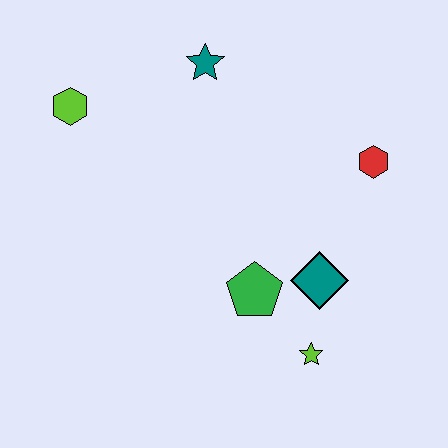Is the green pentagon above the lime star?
Yes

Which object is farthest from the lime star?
The lime hexagon is farthest from the lime star.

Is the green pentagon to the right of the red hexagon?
No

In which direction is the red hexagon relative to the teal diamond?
The red hexagon is above the teal diamond.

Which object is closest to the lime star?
The teal diamond is closest to the lime star.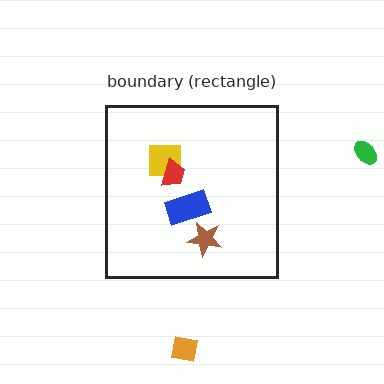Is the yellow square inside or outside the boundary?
Inside.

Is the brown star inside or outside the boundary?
Inside.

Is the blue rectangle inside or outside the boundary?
Inside.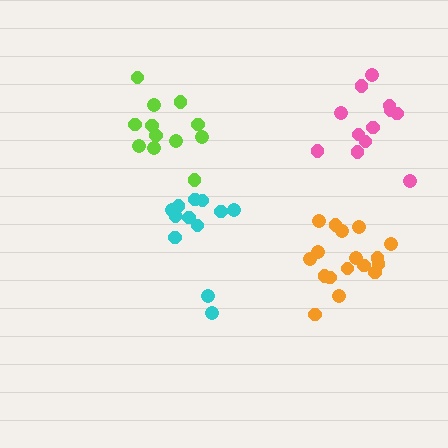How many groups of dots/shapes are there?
There are 4 groups.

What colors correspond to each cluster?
The clusters are colored: orange, cyan, lime, pink.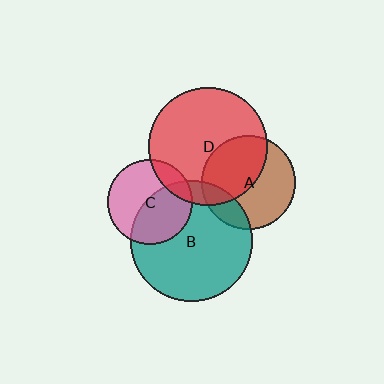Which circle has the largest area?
Circle B (teal).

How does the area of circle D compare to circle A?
Approximately 1.6 times.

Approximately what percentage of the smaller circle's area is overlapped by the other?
Approximately 45%.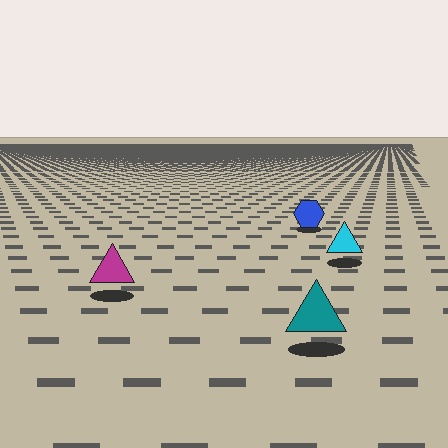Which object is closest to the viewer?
The teal triangle is closest. The texture marks near it are larger and more spread out.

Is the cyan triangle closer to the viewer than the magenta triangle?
No. The magenta triangle is closer — you can tell from the texture gradient: the ground texture is coarser near it.